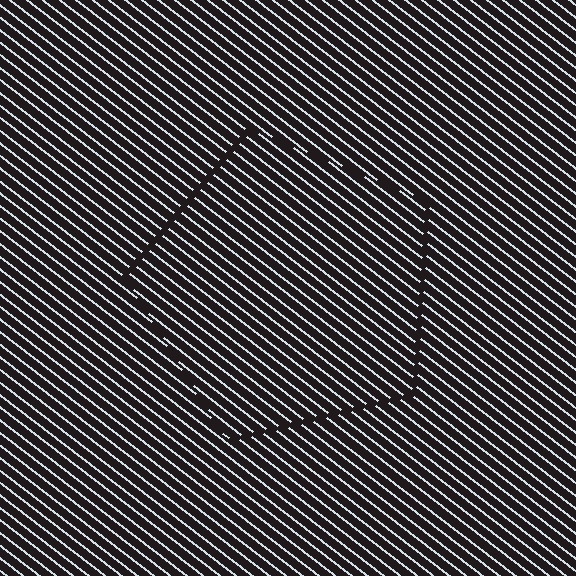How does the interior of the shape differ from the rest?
The interior of the shape contains the same grating, shifted by half a period — the contour is defined by the phase discontinuity where line-ends from the inner and outer gratings abut.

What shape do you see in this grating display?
An illusory pentagon. The interior of the shape contains the same grating, shifted by half a period — the contour is defined by the phase discontinuity where line-ends from the inner and outer gratings abut.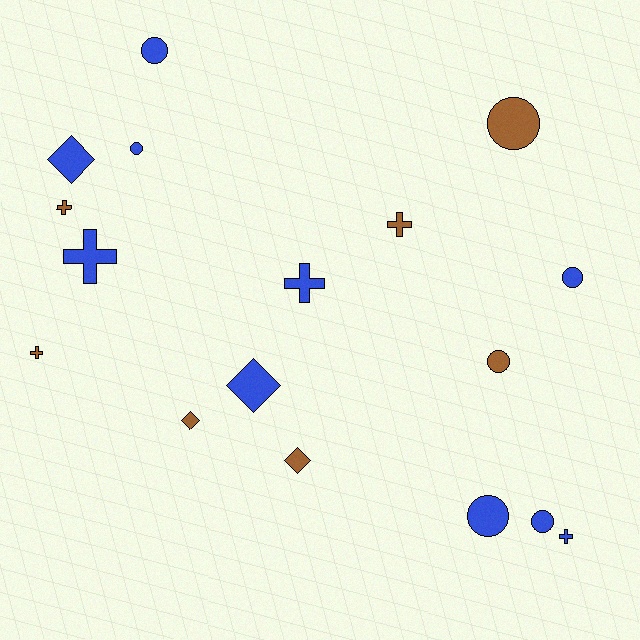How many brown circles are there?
There are 2 brown circles.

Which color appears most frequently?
Blue, with 10 objects.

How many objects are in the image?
There are 17 objects.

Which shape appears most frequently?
Circle, with 7 objects.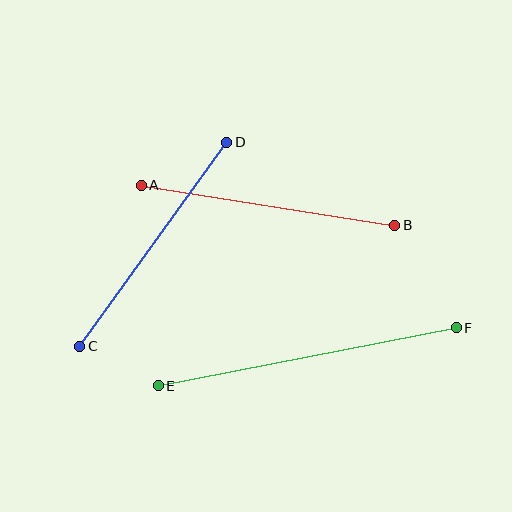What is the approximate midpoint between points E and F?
The midpoint is at approximately (307, 357) pixels.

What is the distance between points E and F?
The distance is approximately 304 pixels.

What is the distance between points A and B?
The distance is approximately 257 pixels.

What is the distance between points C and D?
The distance is approximately 251 pixels.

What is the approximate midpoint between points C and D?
The midpoint is at approximately (153, 244) pixels.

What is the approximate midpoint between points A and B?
The midpoint is at approximately (268, 205) pixels.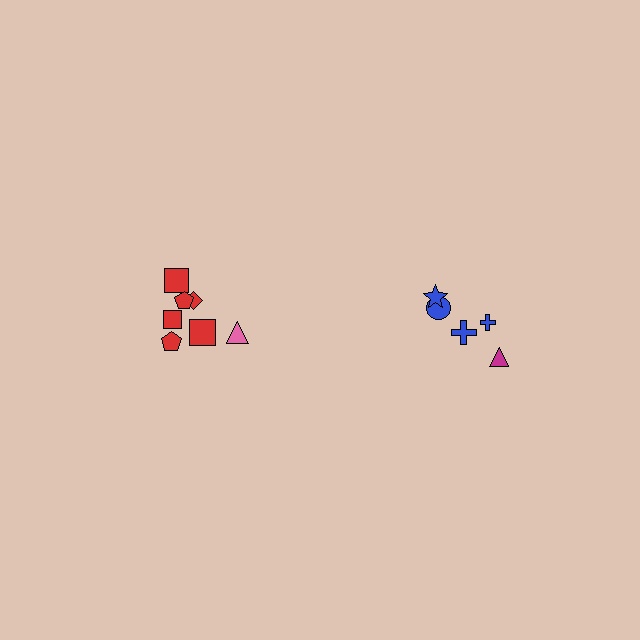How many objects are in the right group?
There are 5 objects.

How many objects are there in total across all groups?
There are 12 objects.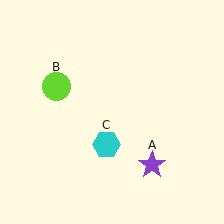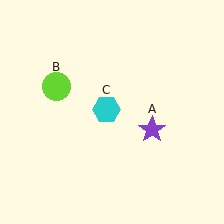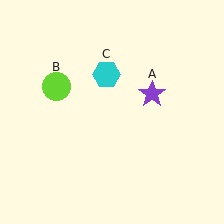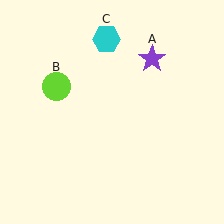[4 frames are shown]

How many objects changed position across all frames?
2 objects changed position: purple star (object A), cyan hexagon (object C).